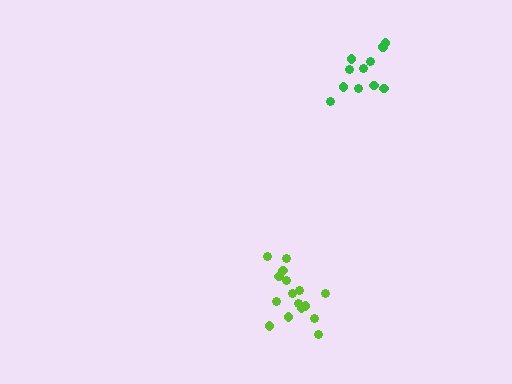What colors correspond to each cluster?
The clusters are colored: green, lime.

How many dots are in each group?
Group 1: 11 dots, Group 2: 16 dots (27 total).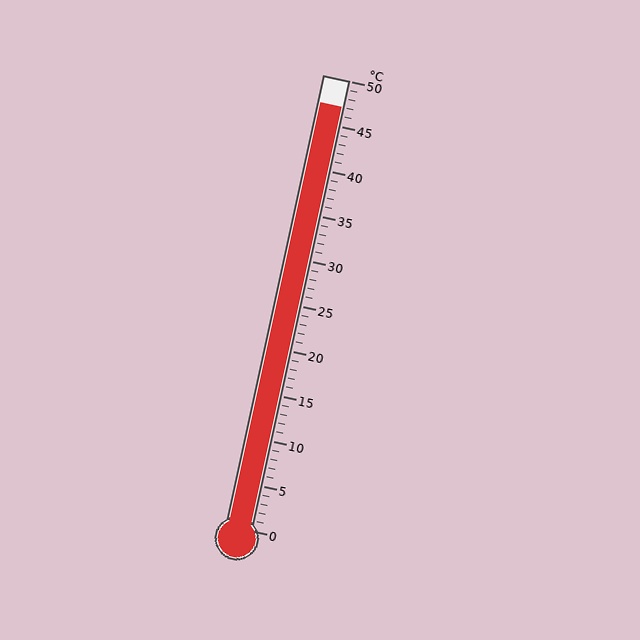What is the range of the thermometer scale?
The thermometer scale ranges from 0°C to 50°C.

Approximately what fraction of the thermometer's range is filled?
The thermometer is filled to approximately 95% of its range.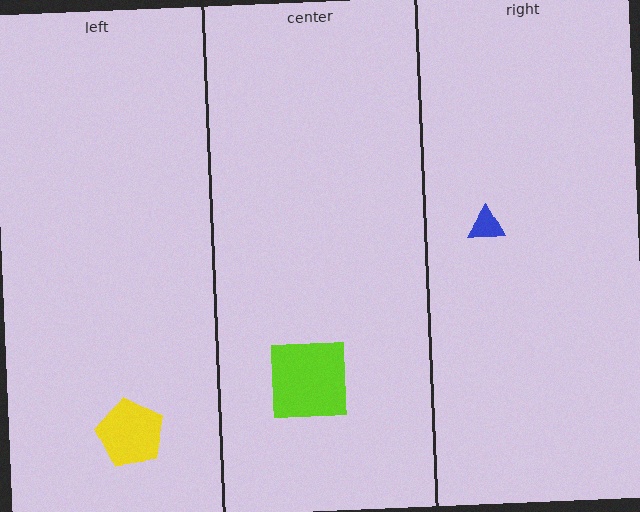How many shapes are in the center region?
1.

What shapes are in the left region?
The yellow pentagon.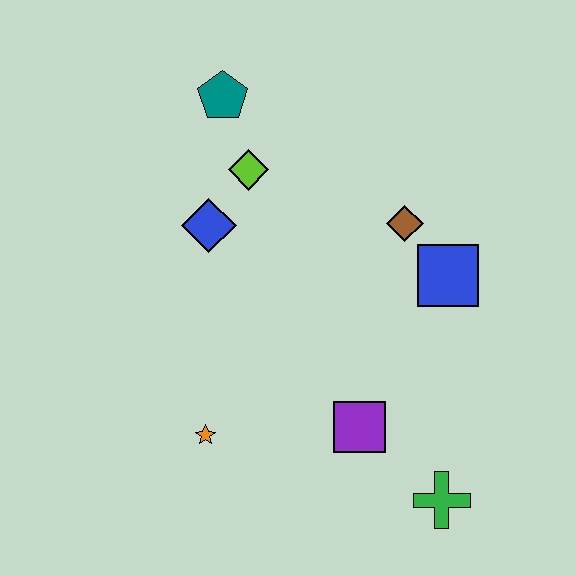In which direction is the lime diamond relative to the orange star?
The lime diamond is above the orange star.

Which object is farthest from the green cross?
The teal pentagon is farthest from the green cross.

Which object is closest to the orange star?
The purple square is closest to the orange star.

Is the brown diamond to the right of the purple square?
Yes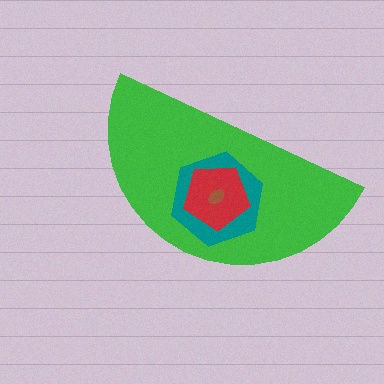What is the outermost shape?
The green semicircle.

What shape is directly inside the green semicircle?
The teal hexagon.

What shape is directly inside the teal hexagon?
The red pentagon.